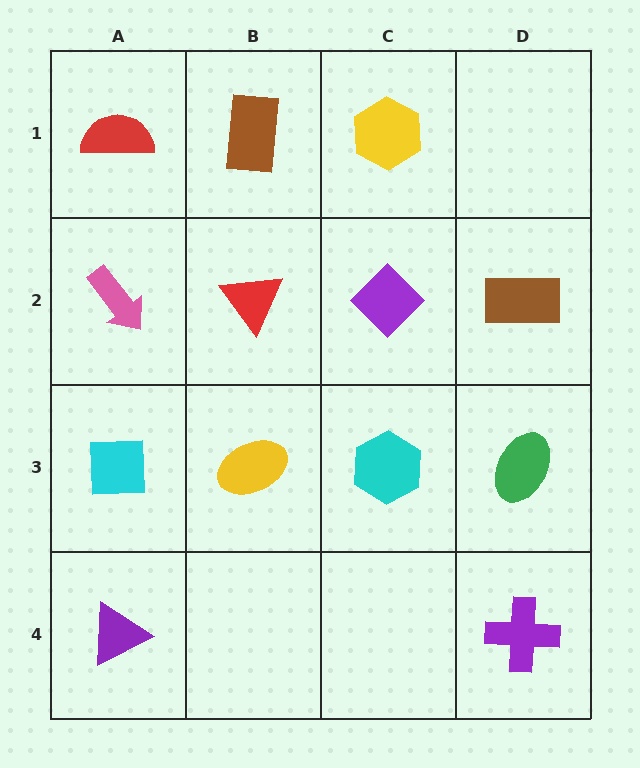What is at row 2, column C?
A purple diamond.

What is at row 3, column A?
A cyan square.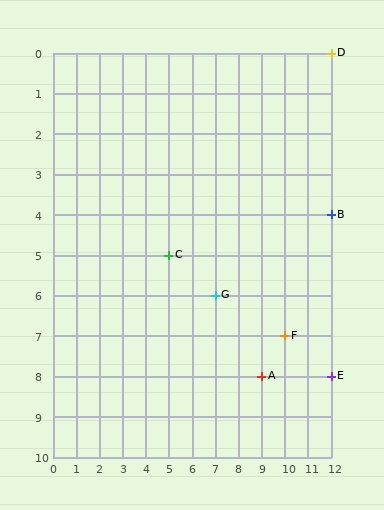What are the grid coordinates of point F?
Point F is at grid coordinates (10, 7).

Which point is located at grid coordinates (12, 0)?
Point D is at (12, 0).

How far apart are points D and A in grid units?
Points D and A are 3 columns and 8 rows apart (about 8.5 grid units diagonally).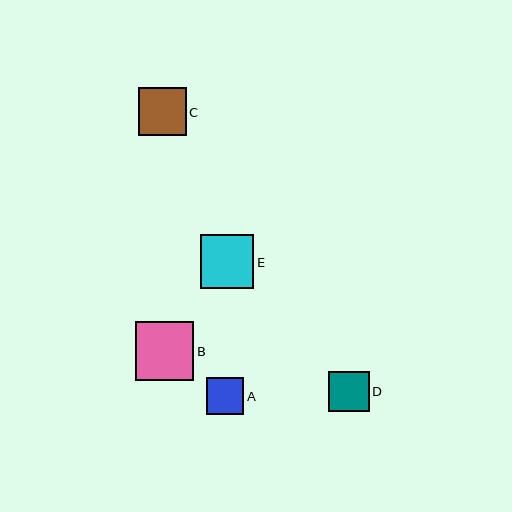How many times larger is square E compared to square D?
Square E is approximately 1.3 times the size of square D.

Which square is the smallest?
Square A is the smallest with a size of approximately 37 pixels.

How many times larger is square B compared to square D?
Square B is approximately 1.4 times the size of square D.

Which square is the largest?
Square B is the largest with a size of approximately 58 pixels.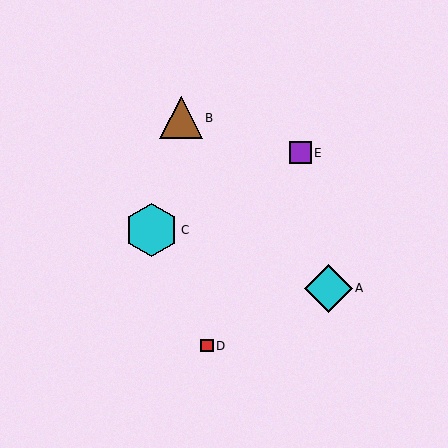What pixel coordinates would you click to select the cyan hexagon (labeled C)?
Click at (151, 230) to select the cyan hexagon C.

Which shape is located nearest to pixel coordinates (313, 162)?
The purple square (labeled E) at (300, 153) is nearest to that location.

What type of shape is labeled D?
Shape D is a red square.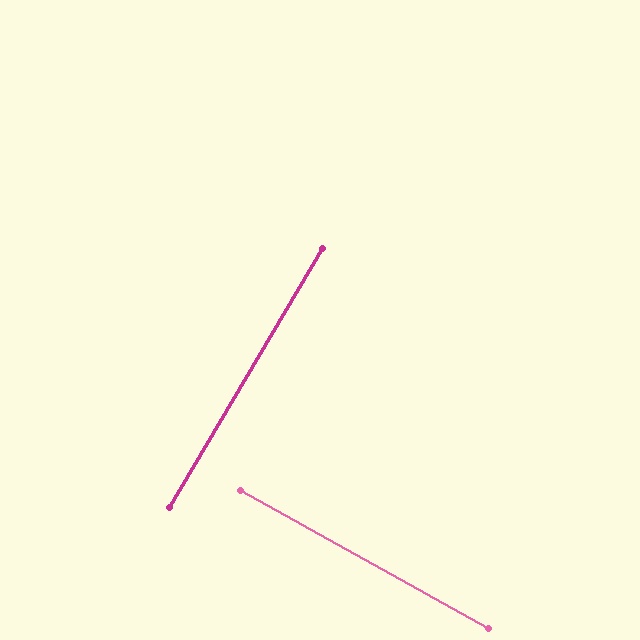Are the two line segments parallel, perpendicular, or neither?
Perpendicular — they meet at approximately 89°.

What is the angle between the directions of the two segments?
Approximately 89 degrees.